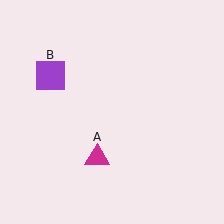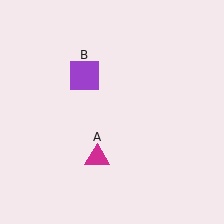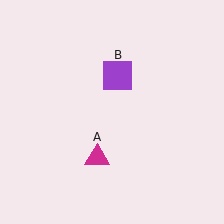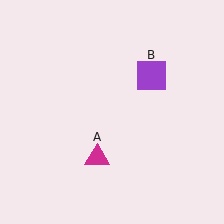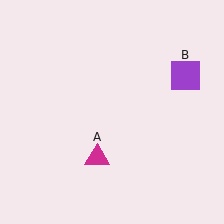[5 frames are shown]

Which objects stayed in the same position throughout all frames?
Magenta triangle (object A) remained stationary.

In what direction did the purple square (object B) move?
The purple square (object B) moved right.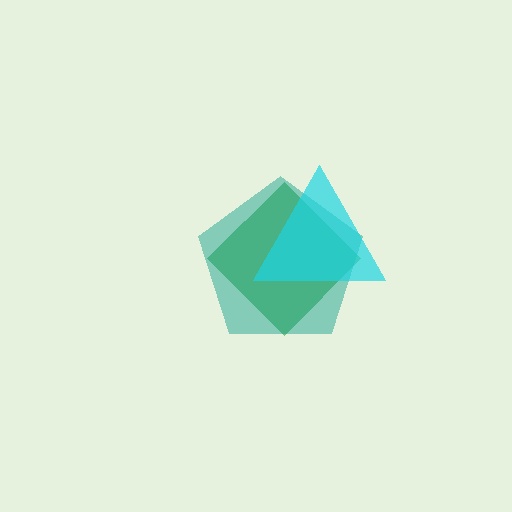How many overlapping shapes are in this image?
There are 3 overlapping shapes in the image.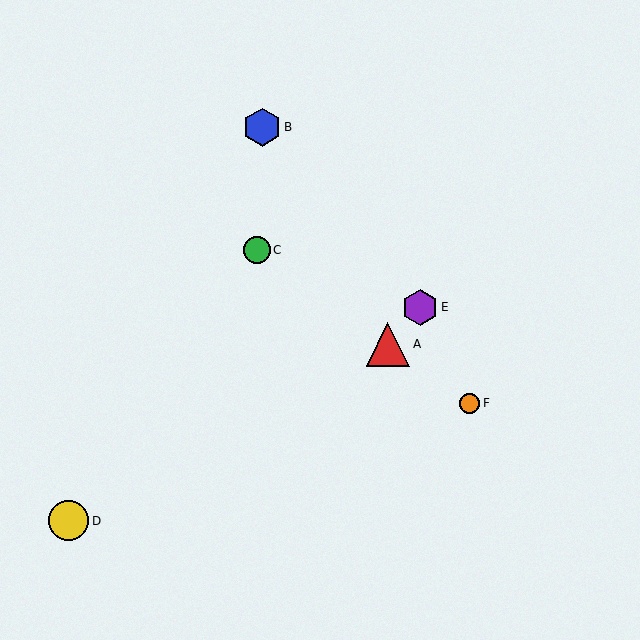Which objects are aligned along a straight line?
Objects A, C, F are aligned along a straight line.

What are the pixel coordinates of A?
Object A is at (388, 344).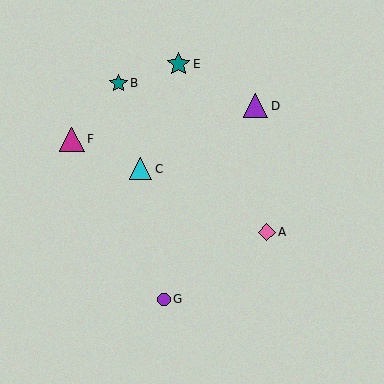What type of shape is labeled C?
Shape C is a cyan triangle.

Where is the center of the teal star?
The center of the teal star is at (179, 64).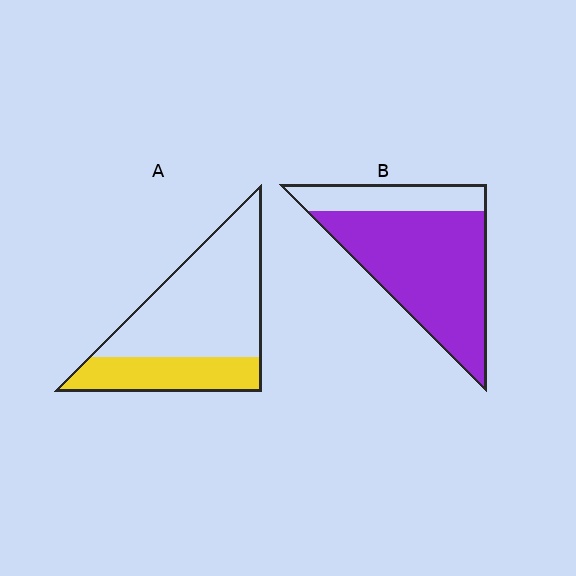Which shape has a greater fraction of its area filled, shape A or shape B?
Shape B.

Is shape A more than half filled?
No.